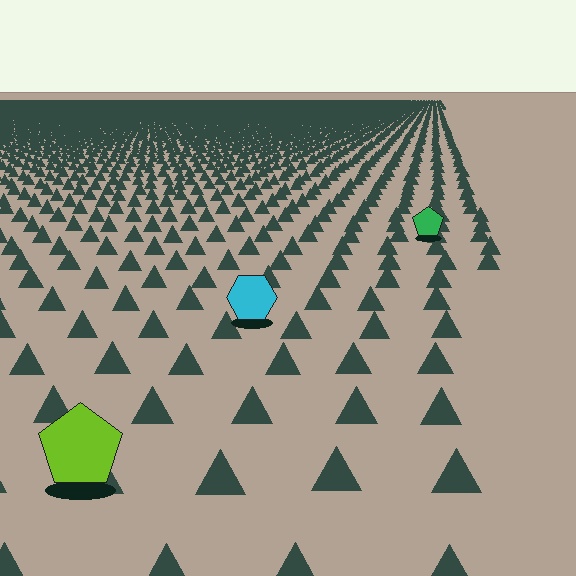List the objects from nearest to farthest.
From nearest to farthest: the lime pentagon, the cyan hexagon, the green pentagon.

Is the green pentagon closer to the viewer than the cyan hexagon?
No. The cyan hexagon is closer — you can tell from the texture gradient: the ground texture is coarser near it.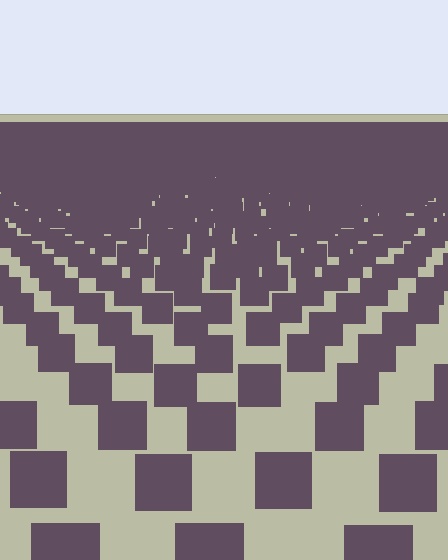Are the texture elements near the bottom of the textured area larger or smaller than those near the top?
Larger. Near the bottom, elements are closer to the viewer and appear at a bigger on-screen size.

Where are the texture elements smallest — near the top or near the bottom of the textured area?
Near the top.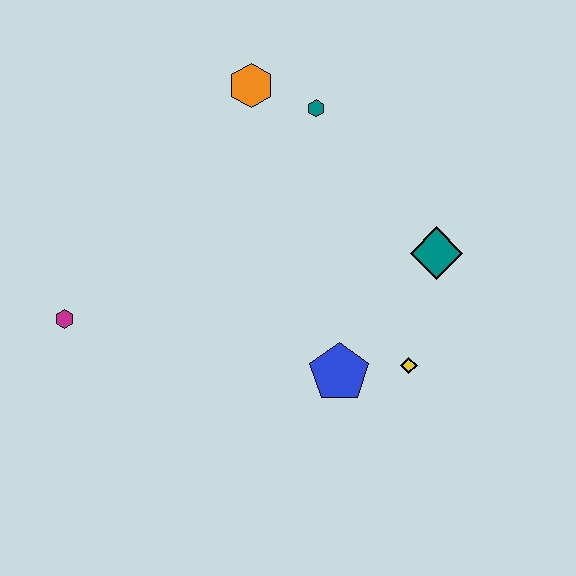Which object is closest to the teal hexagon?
The orange hexagon is closest to the teal hexagon.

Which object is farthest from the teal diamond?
The magenta hexagon is farthest from the teal diamond.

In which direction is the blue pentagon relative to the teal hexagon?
The blue pentagon is below the teal hexagon.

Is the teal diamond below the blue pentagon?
No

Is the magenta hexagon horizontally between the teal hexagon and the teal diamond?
No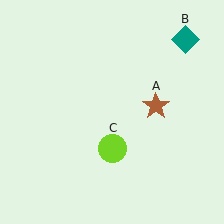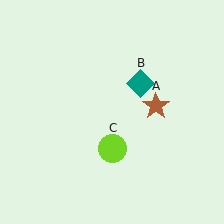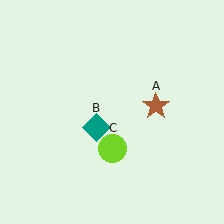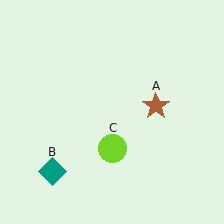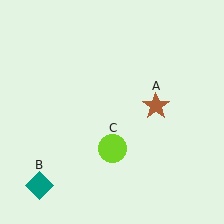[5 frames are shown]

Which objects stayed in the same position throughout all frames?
Brown star (object A) and lime circle (object C) remained stationary.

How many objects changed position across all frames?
1 object changed position: teal diamond (object B).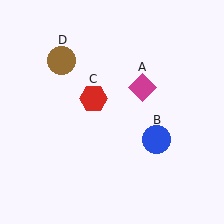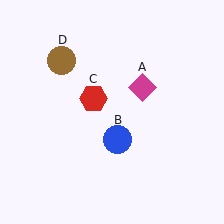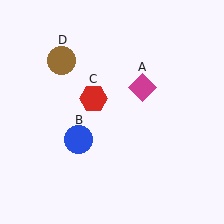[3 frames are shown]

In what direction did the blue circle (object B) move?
The blue circle (object B) moved left.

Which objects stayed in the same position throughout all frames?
Magenta diamond (object A) and red hexagon (object C) and brown circle (object D) remained stationary.